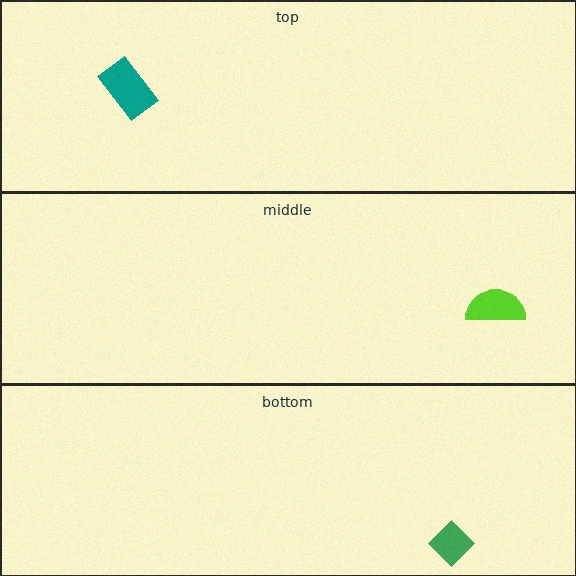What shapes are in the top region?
The teal rectangle.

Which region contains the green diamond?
The bottom region.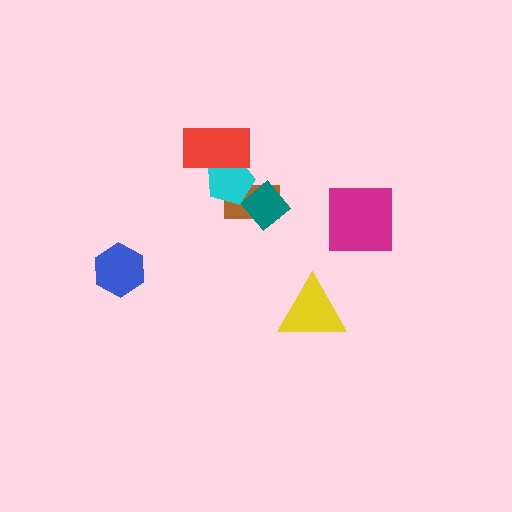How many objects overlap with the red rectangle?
1 object overlaps with the red rectangle.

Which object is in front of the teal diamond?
The cyan pentagon is in front of the teal diamond.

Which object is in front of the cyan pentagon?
The red rectangle is in front of the cyan pentagon.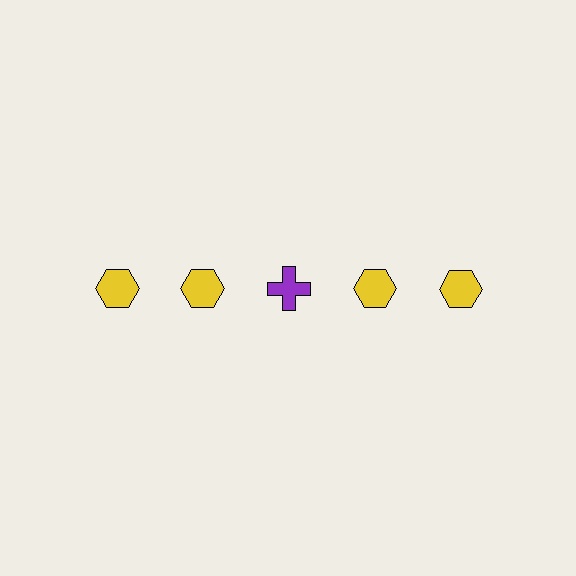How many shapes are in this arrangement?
There are 5 shapes arranged in a grid pattern.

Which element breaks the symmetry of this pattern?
The purple cross in the top row, center column breaks the symmetry. All other shapes are yellow hexagons.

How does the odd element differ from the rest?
It differs in both color (purple instead of yellow) and shape (cross instead of hexagon).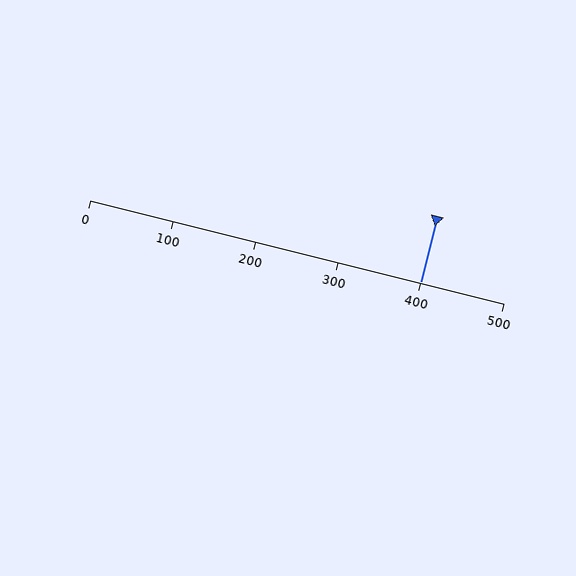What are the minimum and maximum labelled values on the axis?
The axis runs from 0 to 500.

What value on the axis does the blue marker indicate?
The marker indicates approximately 400.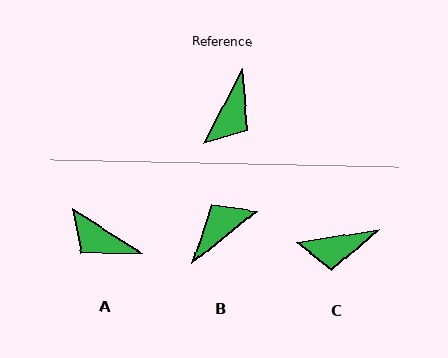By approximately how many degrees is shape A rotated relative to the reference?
Approximately 95 degrees clockwise.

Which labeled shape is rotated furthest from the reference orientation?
B, about 157 degrees away.